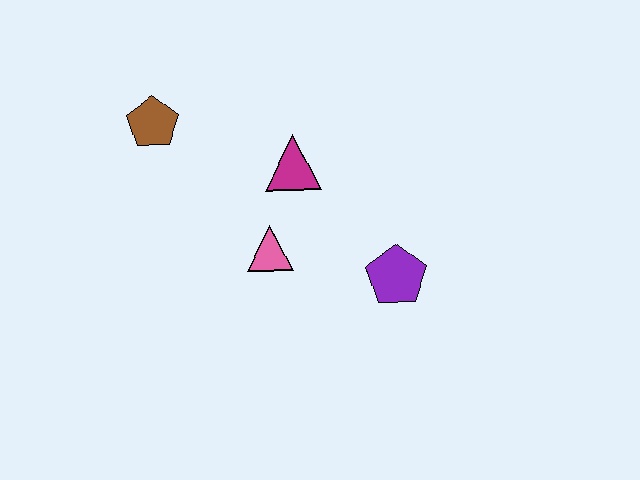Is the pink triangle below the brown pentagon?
Yes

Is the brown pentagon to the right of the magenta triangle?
No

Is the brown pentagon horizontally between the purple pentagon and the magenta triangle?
No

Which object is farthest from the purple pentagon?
The brown pentagon is farthest from the purple pentagon.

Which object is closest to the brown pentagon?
The magenta triangle is closest to the brown pentagon.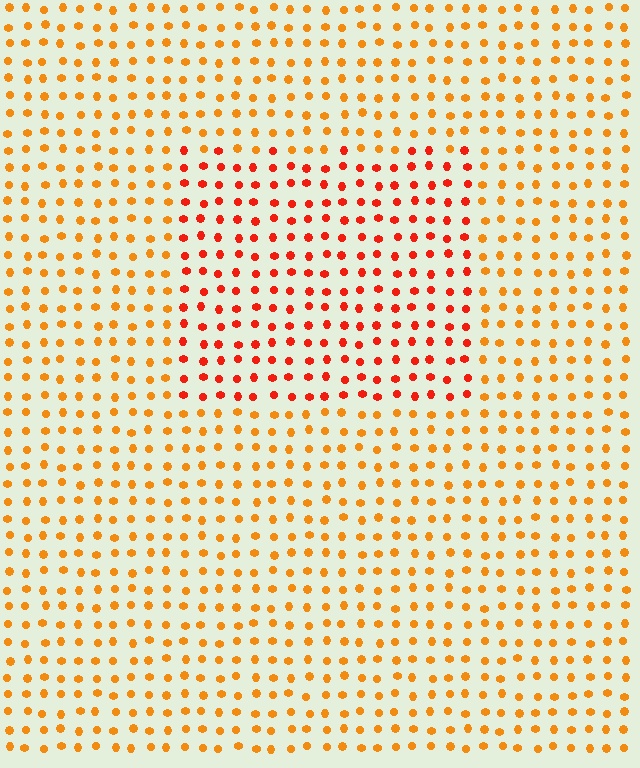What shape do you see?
I see a rectangle.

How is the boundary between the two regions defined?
The boundary is defined purely by a slight shift in hue (about 29 degrees). Spacing, size, and orientation are identical on both sides.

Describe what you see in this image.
The image is filled with small orange elements in a uniform arrangement. A rectangle-shaped region is visible where the elements are tinted to a slightly different hue, forming a subtle color boundary.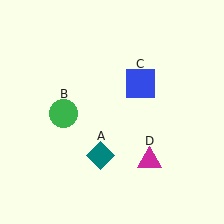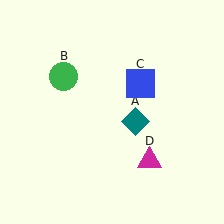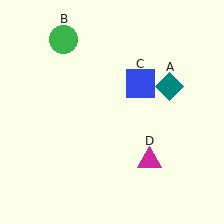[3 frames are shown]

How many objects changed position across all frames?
2 objects changed position: teal diamond (object A), green circle (object B).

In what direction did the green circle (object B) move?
The green circle (object B) moved up.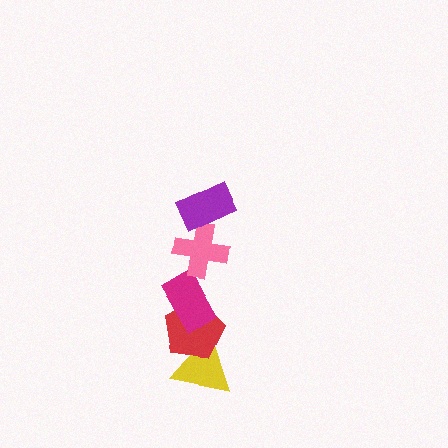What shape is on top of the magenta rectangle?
The pink cross is on top of the magenta rectangle.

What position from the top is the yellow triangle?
The yellow triangle is 5th from the top.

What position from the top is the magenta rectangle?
The magenta rectangle is 3rd from the top.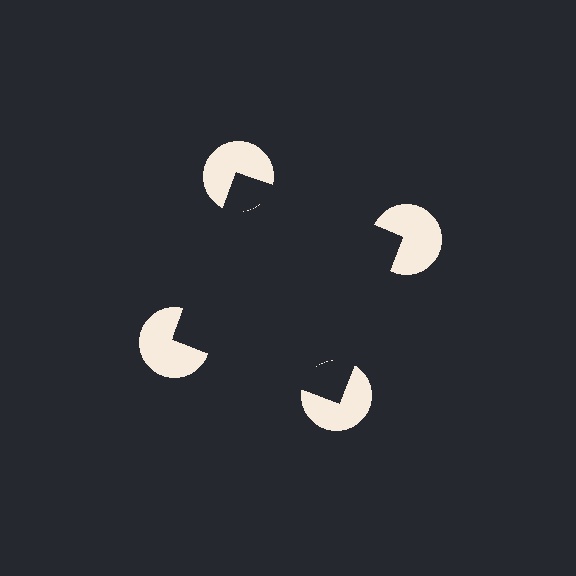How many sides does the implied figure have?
4 sides.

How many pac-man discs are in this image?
There are 4 — one at each vertex of the illusory square.